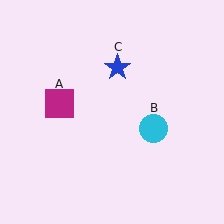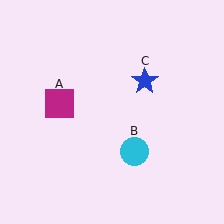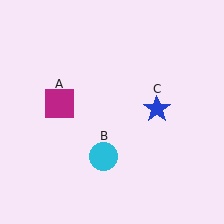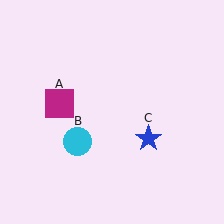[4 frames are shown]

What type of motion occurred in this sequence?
The cyan circle (object B), blue star (object C) rotated clockwise around the center of the scene.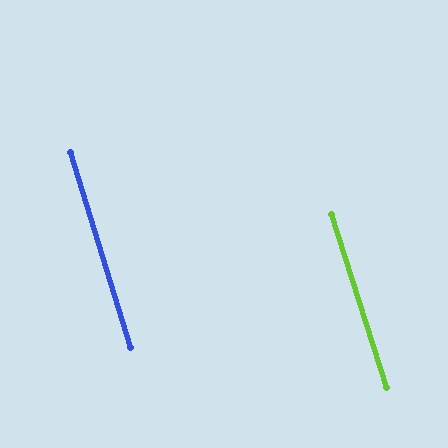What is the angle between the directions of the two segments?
Approximately 0 degrees.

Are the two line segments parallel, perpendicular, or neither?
Parallel — their directions differ by only 0.2°.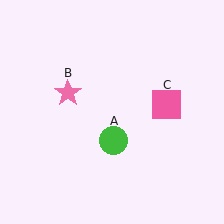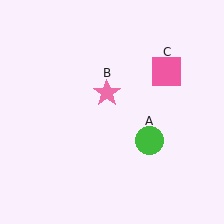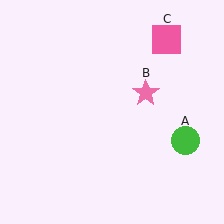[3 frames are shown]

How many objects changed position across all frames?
3 objects changed position: green circle (object A), pink star (object B), pink square (object C).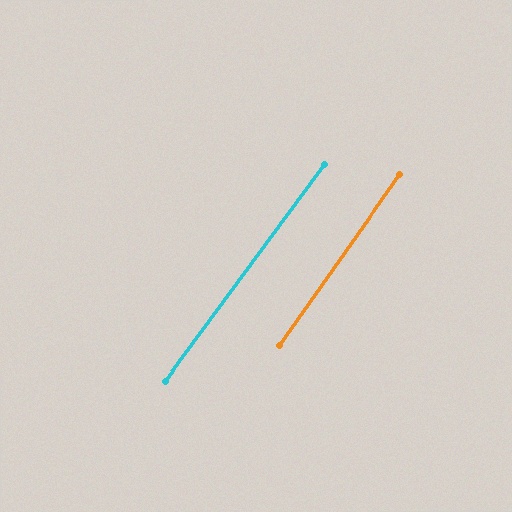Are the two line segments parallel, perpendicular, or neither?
Parallel — their directions differ by only 1.1°.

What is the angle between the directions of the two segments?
Approximately 1 degree.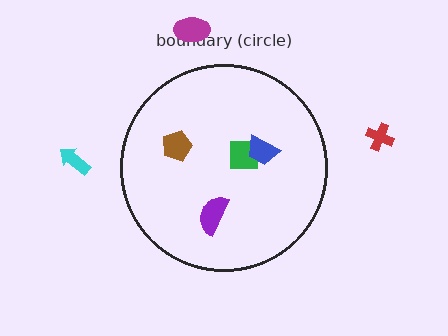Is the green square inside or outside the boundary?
Inside.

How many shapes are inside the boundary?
4 inside, 3 outside.